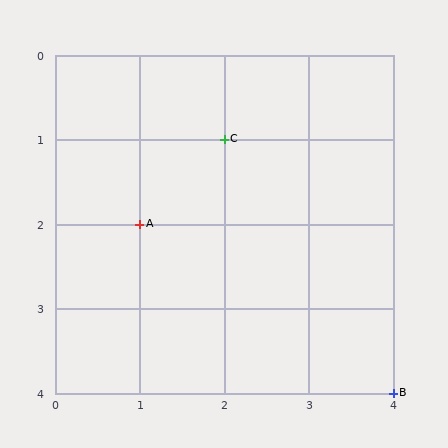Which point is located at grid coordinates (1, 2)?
Point A is at (1, 2).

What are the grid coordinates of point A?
Point A is at grid coordinates (1, 2).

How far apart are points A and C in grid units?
Points A and C are 1 column and 1 row apart (about 1.4 grid units diagonally).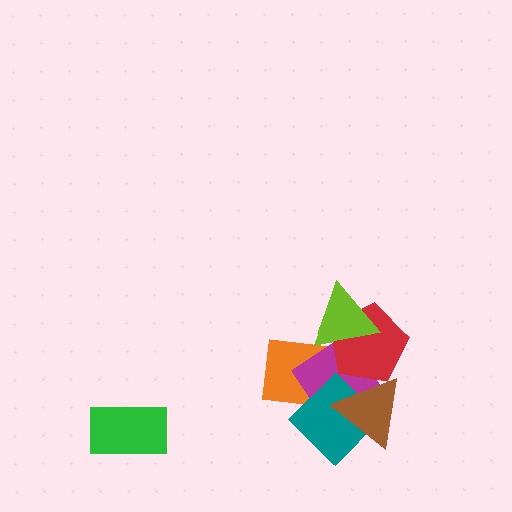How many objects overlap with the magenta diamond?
5 objects overlap with the magenta diamond.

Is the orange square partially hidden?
Yes, it is partially covered by another shape.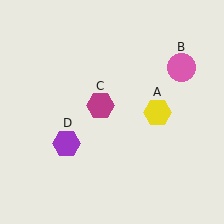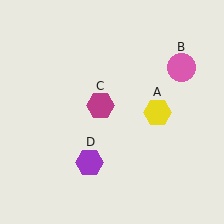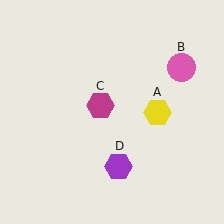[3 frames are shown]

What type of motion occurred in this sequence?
The purple hexagon (object D) rotated counterclockwise around the center of the scene.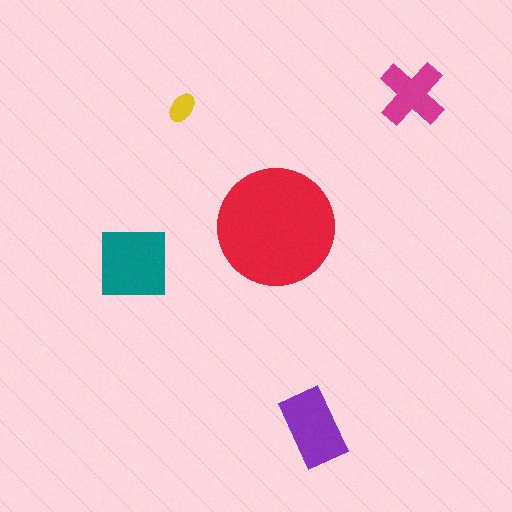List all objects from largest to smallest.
The red circle, the teal square, the purple rectangle, the magenta cross, the yellow ellipse.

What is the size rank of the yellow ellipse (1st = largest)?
5th.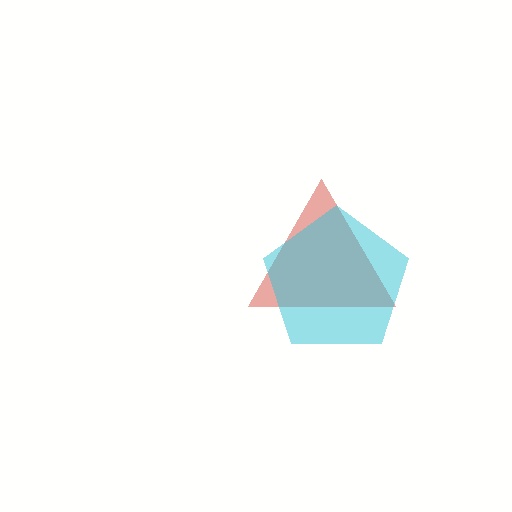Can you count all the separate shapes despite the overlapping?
Yes, there are 2 separate shapes.